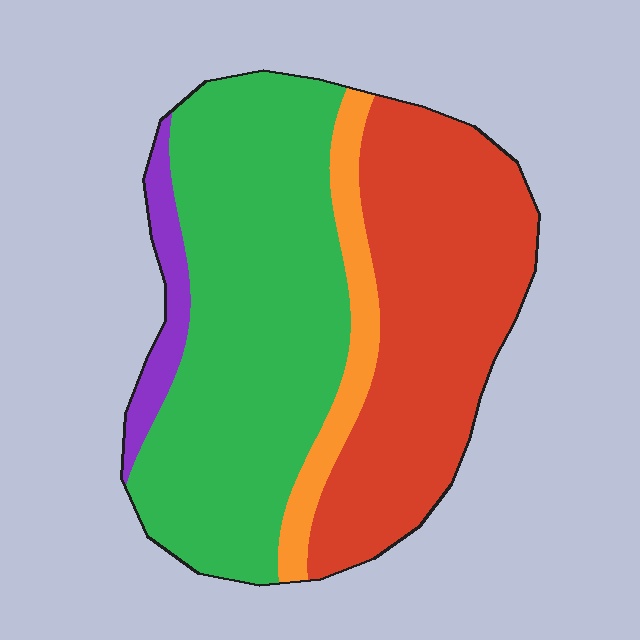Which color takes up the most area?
Green, at roughly 50%.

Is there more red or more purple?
Red.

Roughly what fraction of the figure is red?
Red covers roughly 35% of the figure.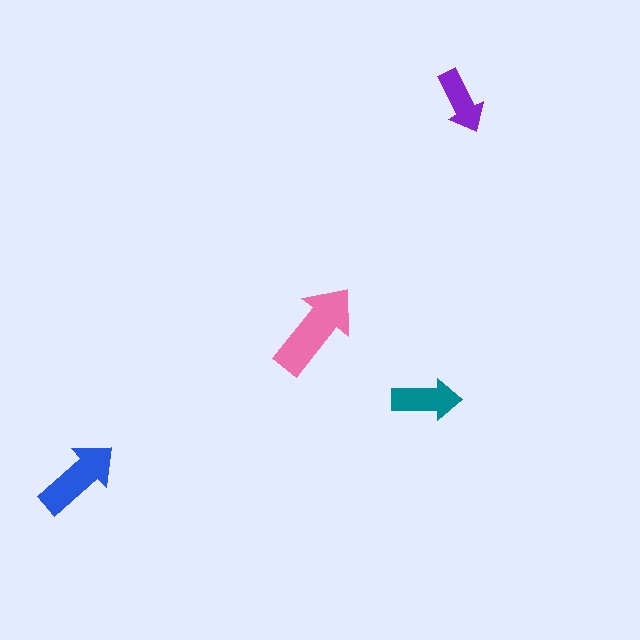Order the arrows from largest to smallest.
the pink one, the blue one, the teal one, the purple one.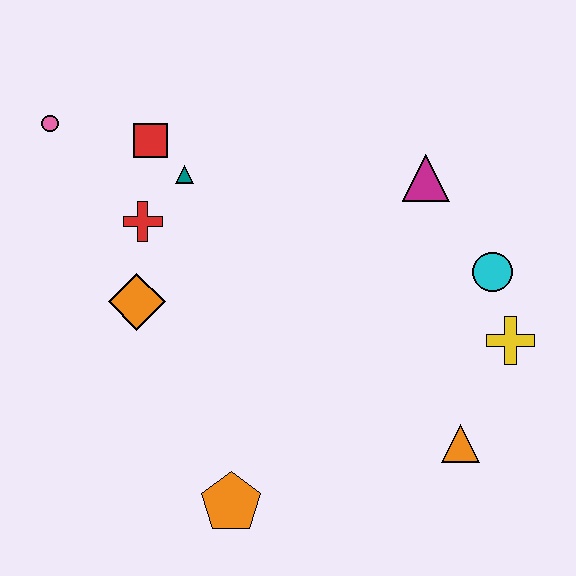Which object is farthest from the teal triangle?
The orange triangle is farthest from the teal triangle.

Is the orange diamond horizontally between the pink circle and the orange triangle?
Yes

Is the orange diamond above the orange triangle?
Yes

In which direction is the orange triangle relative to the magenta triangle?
The orange triangle is below the magenta triangle.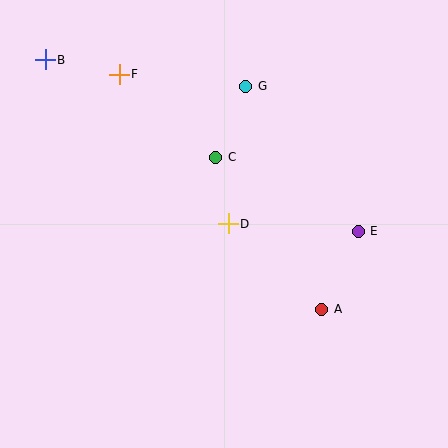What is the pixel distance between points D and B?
The distance between D and B is 246 pixels.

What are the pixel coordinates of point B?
Point B is at (45, 60).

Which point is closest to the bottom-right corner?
Point A is closest to the bottom-right corner.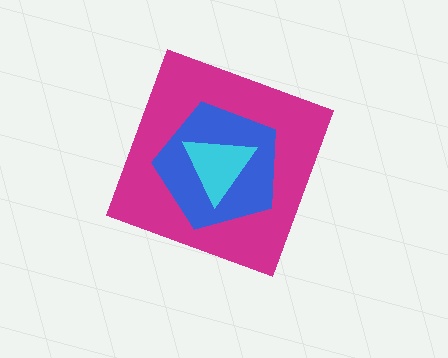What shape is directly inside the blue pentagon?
The cyan triangle.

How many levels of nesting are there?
3.